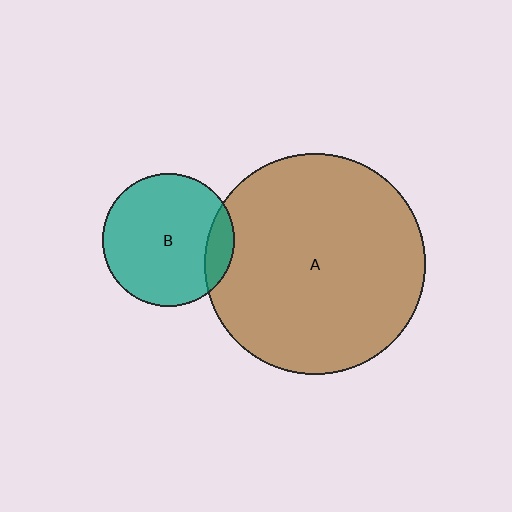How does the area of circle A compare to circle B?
Approximately 2.8 times.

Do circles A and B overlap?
Yes.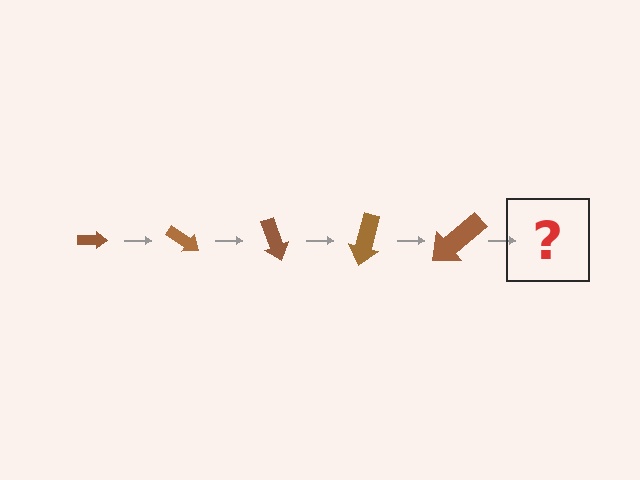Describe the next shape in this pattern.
It should be an arrow, larger than the previous one and rotated 175 degrees from the start.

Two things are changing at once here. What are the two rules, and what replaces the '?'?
The two rules are that the arrow grows larger each step and it rotates 35 degrees each step. The '?' should be an arrow, larger than the previous one and rotated 175 degrees from the start.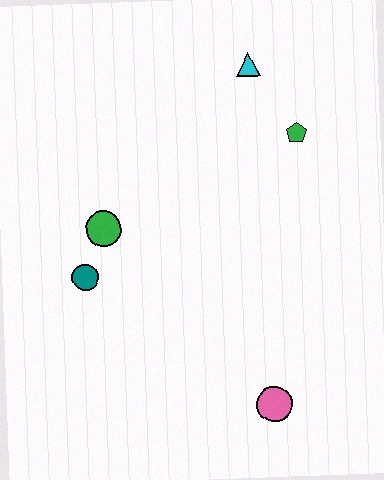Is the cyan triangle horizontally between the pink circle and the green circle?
Yes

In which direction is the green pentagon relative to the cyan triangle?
The green pentagon is below the cyan triangle.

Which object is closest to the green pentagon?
The cyan triangle is closest to the green pentagon.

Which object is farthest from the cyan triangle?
The pink circle is farthest from the cyan triangle.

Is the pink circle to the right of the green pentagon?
No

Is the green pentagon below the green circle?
No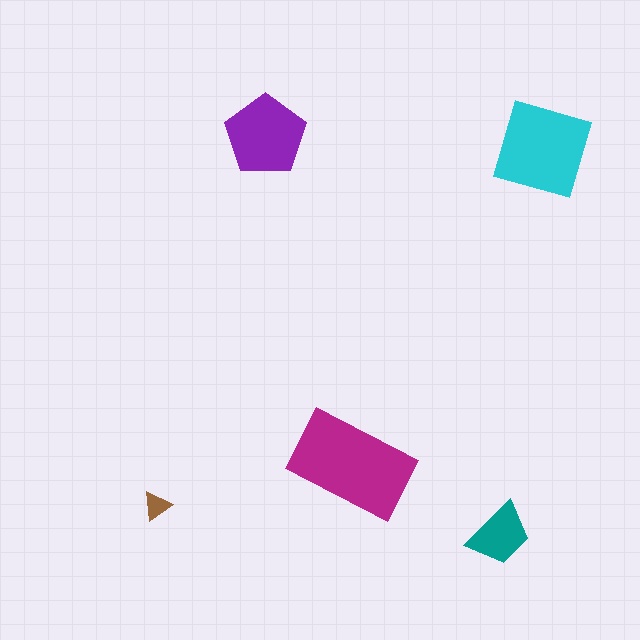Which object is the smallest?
The brown triangle.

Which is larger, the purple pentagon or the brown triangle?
The purple pentagon.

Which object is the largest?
The magenta rectangle.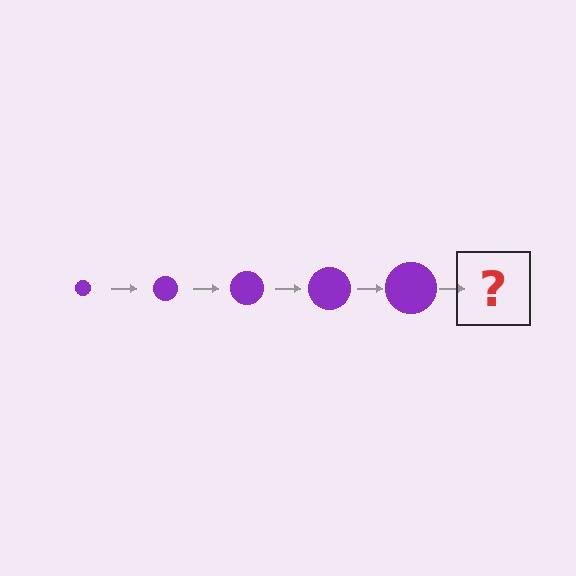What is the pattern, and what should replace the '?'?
The pattern is that the circle gets progressively larger each step. The '?' should be a purple circle, larger than the previous one.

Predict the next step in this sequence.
The next step is a purple circle, larger than the previous one.